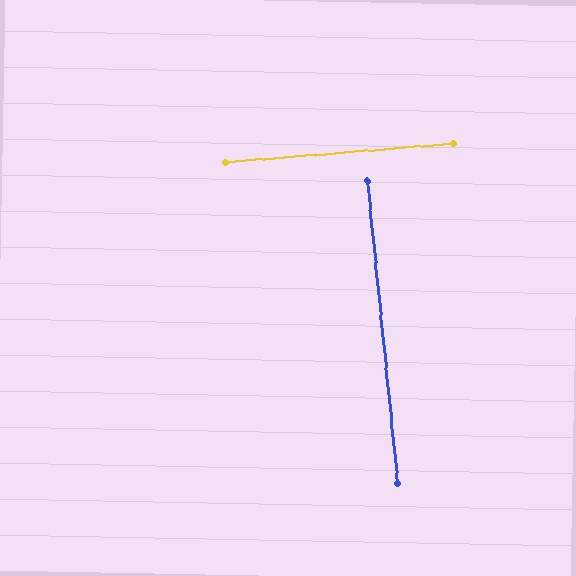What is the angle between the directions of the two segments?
Approximately 89 degrees.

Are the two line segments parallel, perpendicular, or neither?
Perpendicular — they meet at approximately 89°.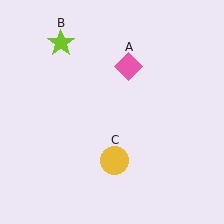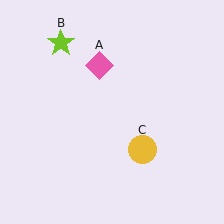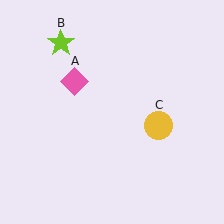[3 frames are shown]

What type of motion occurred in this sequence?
The pink diamond (object A), yellow circle (object C) rotated counterclockwise around the center of the scene.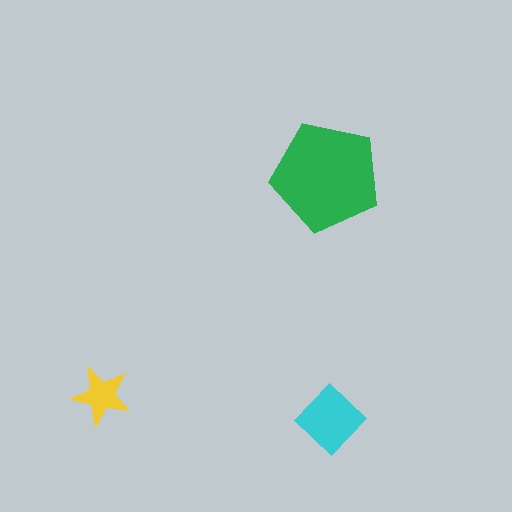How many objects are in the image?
There are 3 objects in the image.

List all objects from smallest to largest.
The yellow star, the cyan diamond, the green pentagon.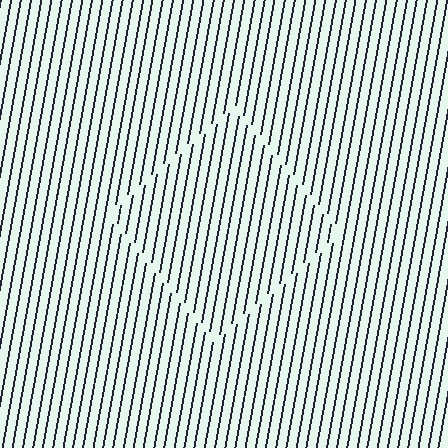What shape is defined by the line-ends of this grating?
An illusory square. The interior of the shape contains the same grating, shifted by half a period — the contour is defined by the phase discontinuity where line-ends from the inner and outer gratings abut.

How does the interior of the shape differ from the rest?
The interior of the shape contains the same grating, shifted by half a period — the contour is defined by the phase discontinuity where line-ends from the inner and outer gratings abut.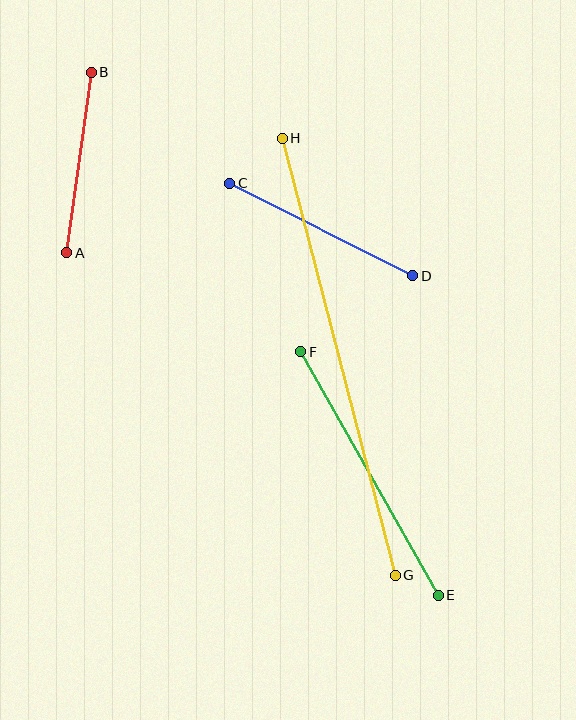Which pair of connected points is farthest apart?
Points G and H are farthest apart.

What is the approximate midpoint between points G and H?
The midpoint is at approximately (339, 357) pixels.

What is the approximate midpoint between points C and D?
The midpoint is at approximately (321, 230) pixels.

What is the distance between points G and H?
The distance is approximately 451 pixels.